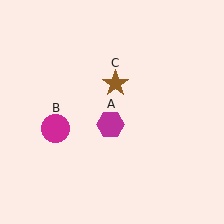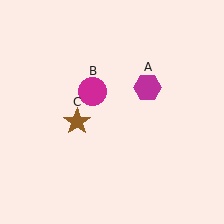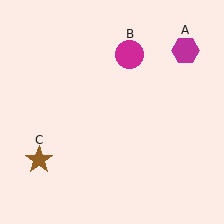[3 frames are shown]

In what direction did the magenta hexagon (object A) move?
The magenta hexagon (object A) moved up and to the right.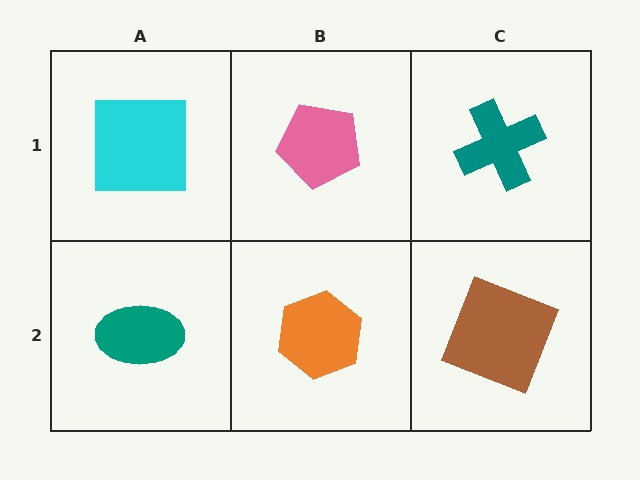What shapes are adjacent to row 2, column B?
A pink pentagon (row 1, column B), a teal ellipse (row 2, column A), a brown square (row 2, column C).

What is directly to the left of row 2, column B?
A teal ellipse.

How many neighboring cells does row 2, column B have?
3.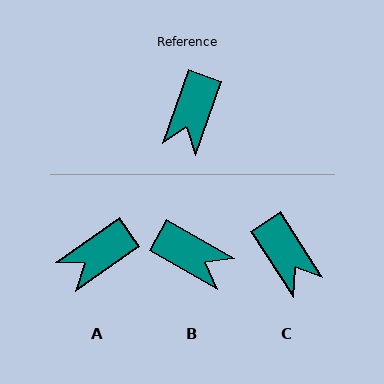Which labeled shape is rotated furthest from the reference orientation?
B, about 80 degrees away.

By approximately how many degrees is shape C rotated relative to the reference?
Approximately 52 degrees counter-clockwise.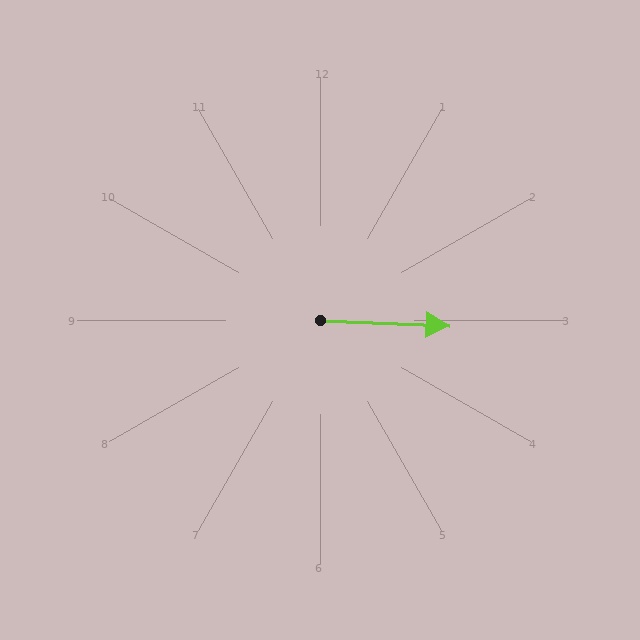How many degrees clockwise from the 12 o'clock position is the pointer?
Approximately 92 degrees.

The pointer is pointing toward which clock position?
Roughly 3 o'clock.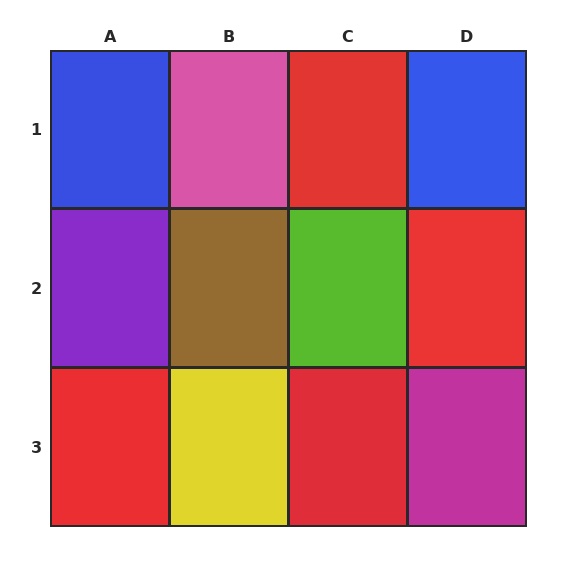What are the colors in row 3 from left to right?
Red, yellow, red, magenta.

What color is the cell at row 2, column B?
Brown.